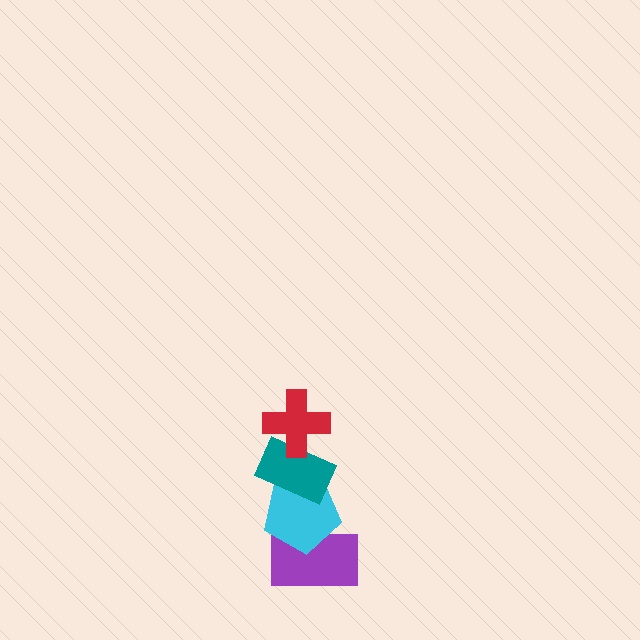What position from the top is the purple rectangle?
The purple rectangle is 4th from the top.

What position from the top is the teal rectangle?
The teal rectangle is 2nd from the top.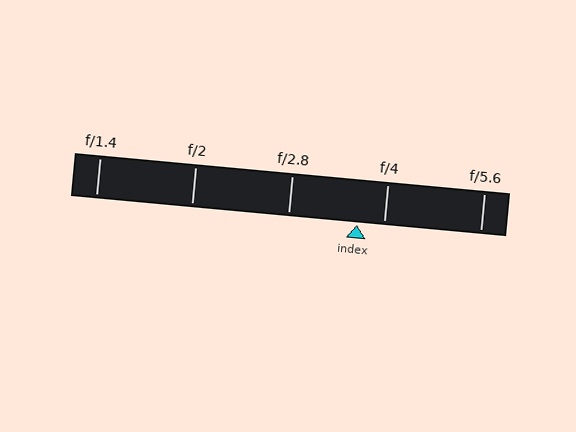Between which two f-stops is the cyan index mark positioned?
The index mark is between f/2.8 and f/4.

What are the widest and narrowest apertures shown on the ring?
The widest aperture shown is f/1.4 and the narrowest is f/5.6.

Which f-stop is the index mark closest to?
The index mark is closest to f/4.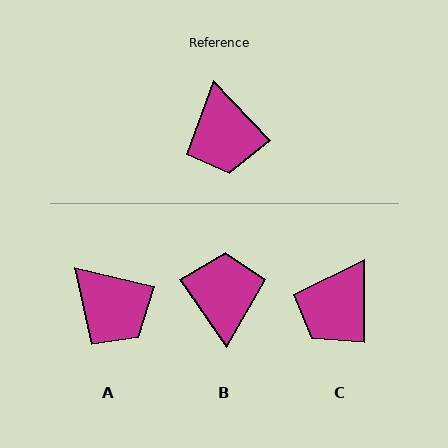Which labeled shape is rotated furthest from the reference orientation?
B, about 171 degrees away.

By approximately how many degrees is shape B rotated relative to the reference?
Approximately 171 degrees counter-clockwise.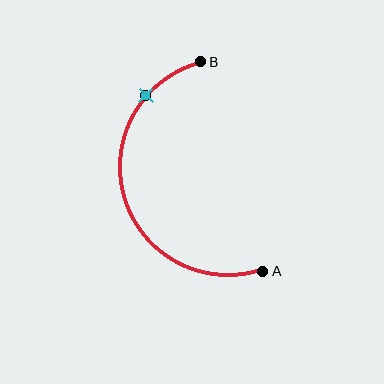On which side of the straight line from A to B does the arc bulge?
The arc bulges to the left of the straight line connecting A and B.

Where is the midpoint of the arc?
The arc midpoint is the point on the curve farthest from the straight line joining A and B. It sits to the left of that line.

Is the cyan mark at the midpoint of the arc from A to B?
No. The cyan mark lies on the arc but is closer to endpoint B. The arc midpoint would be at the point on the curve equidistant along the arc from both A and B.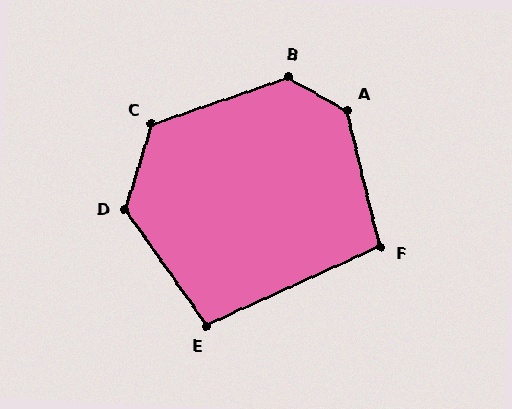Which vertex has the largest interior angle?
A, at approximately 133 degrees.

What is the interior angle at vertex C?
Approximately 127 degrees (obtuse).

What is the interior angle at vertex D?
Approximately 127 degrees (obtuse).